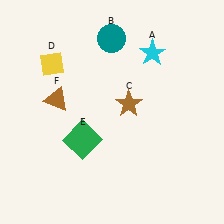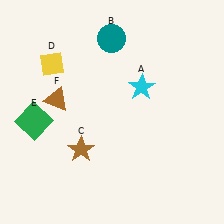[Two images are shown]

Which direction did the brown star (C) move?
The brown star (C) moved left.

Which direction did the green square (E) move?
The green square (E) moved left.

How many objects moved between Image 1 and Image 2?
3 objects moved between the two images.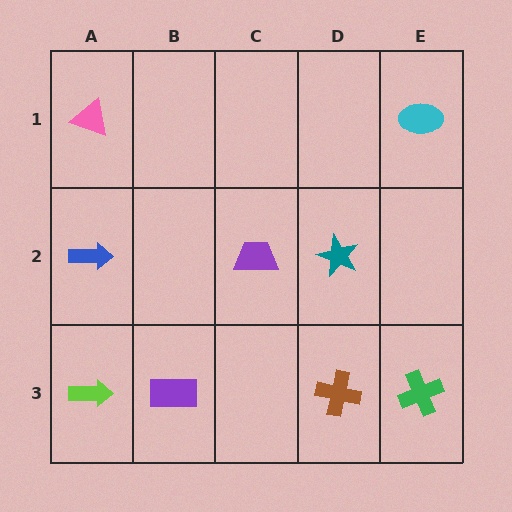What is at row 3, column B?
A purple rectangle.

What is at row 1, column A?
A pink triangle.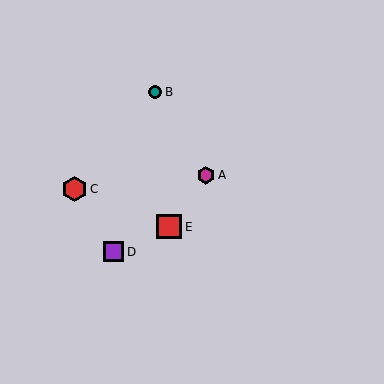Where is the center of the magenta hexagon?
The center of the magenta hexagon is at (206, 175).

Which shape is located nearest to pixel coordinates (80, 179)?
The red hexagon (labeled C) at (75, 189) is nearest to that location.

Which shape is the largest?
The red square (labeled E) is the largest.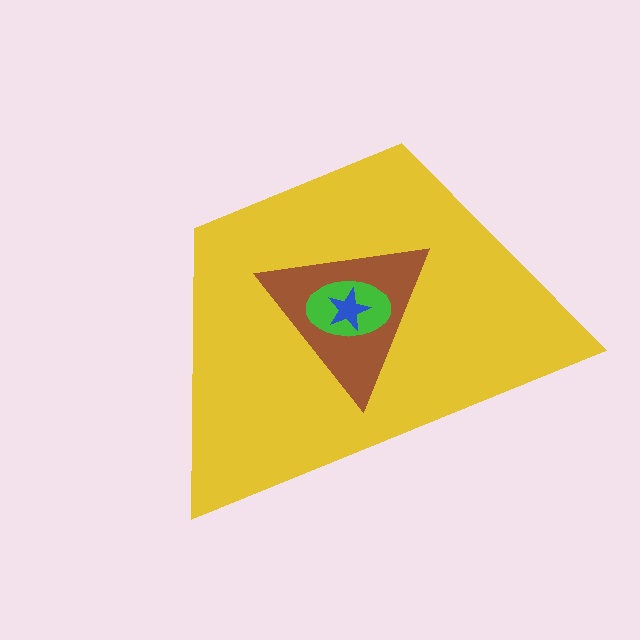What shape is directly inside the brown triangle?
The green ellipse.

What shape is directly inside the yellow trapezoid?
The brown triangle.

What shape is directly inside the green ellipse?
The blue star.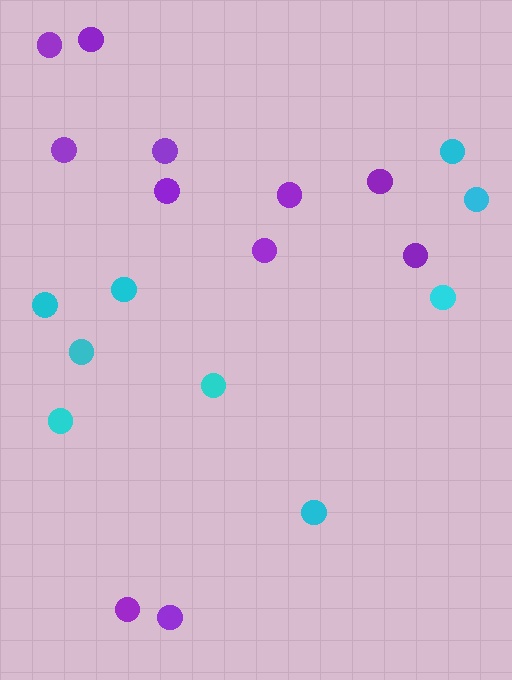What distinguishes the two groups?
There are 2 groups: one group of purple circles (11) and one group of cyan circles (9).